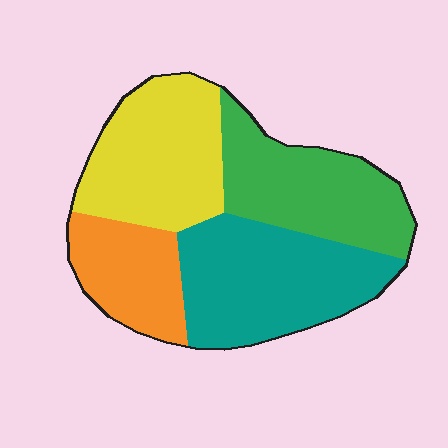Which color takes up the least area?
Orange, at roughly 15%.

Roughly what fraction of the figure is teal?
Teal covers about 30% of the figure.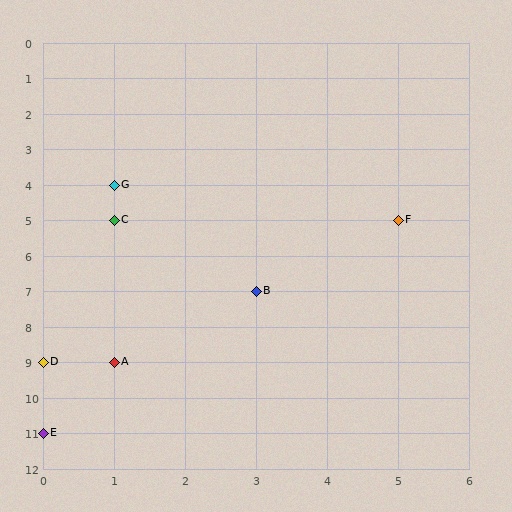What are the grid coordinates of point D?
Point D is at grid coordinates (0, 9).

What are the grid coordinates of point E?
Point E is at grid coordinates (0, 11).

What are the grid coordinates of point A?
Point A is at grid coordinates (1, 9).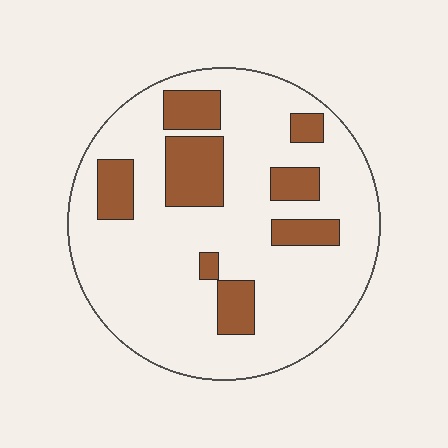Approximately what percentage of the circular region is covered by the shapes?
Approximately 20%.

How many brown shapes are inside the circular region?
8.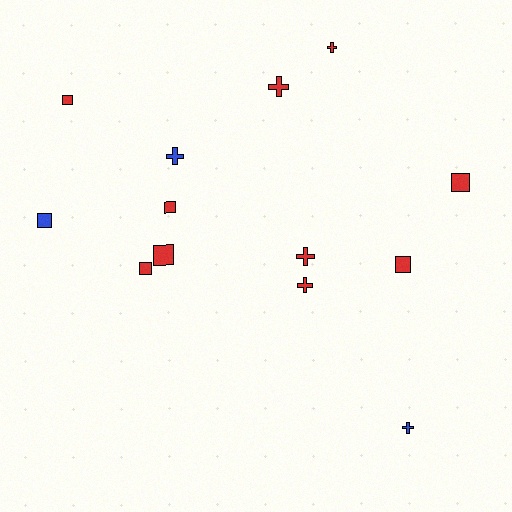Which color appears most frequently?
Red, with 10 objects.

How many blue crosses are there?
There are 2 blue crosses.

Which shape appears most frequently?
Square, with 7 objects.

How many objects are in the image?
There are 13 objects.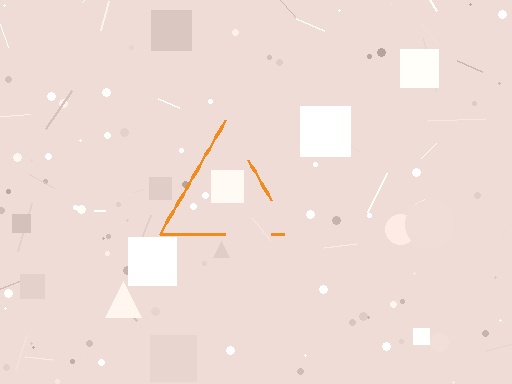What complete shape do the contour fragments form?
The contour fragments form a triangle.